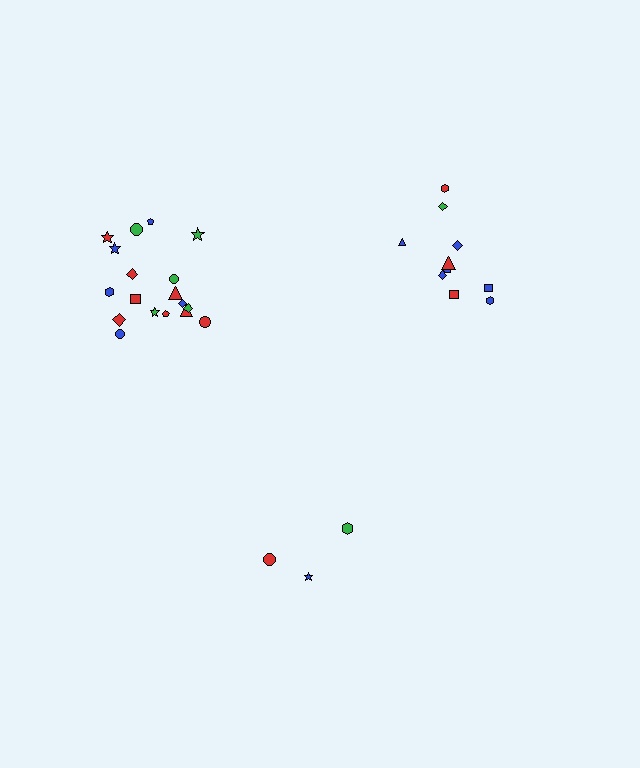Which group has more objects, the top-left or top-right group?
The top-left group.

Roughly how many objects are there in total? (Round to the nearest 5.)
Roughly 30 objects in total.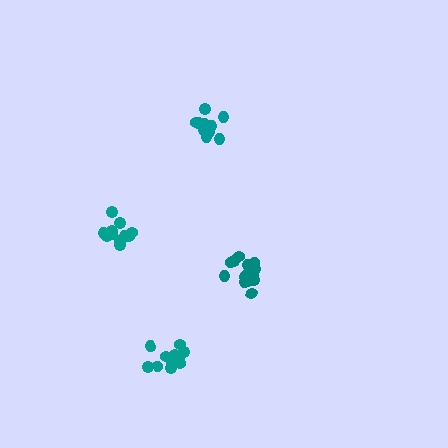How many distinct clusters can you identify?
There are 4 distinct clusters.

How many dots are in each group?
Group 1: 15 dots, Group 2: 11 dots, Group 3: 11 dots, Group 4: 12 dots (49 total).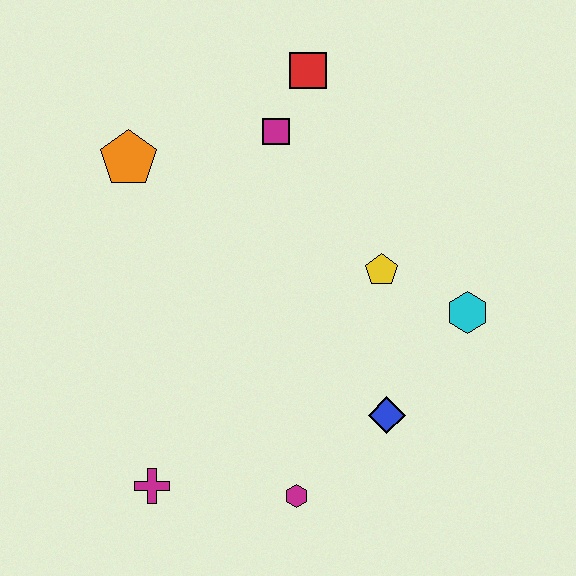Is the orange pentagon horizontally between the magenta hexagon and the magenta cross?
No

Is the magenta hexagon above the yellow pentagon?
No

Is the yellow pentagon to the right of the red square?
Yes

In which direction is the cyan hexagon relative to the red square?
The cyan hexagon is below the red square.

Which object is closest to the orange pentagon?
The magenta square is closest to the orange pentagon.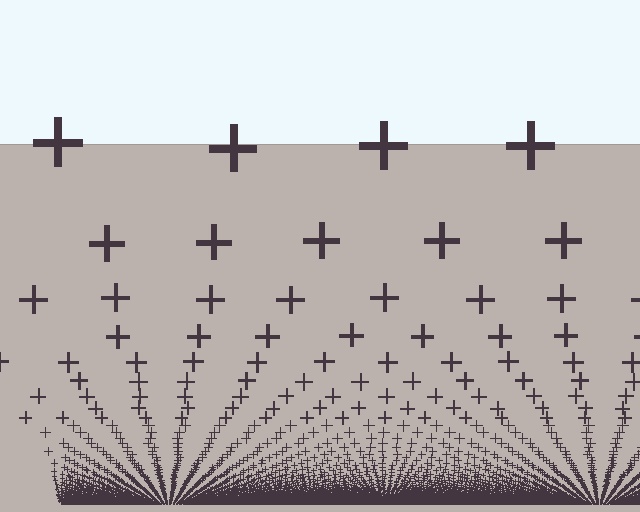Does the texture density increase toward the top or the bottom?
Density increases toward the bottom.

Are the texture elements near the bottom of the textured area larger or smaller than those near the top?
Smaller. The gradient is inverted — elements near the bottom are smaller and denser.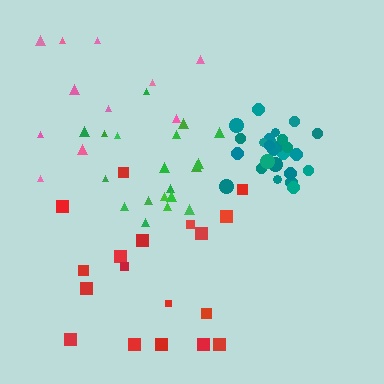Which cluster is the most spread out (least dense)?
Pink.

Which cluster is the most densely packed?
Teal.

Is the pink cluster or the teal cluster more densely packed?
Teal.